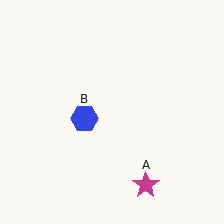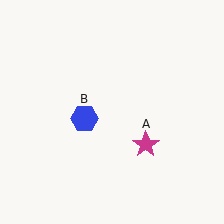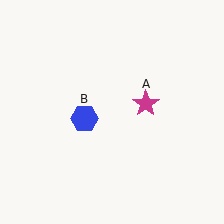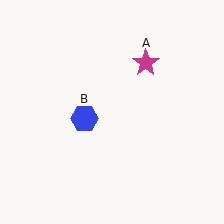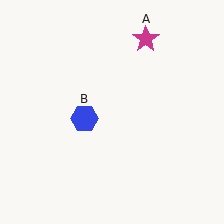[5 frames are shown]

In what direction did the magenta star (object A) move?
The magenta star (object A) moved up.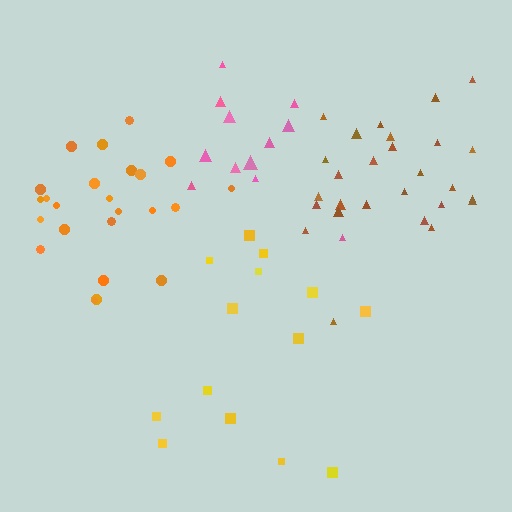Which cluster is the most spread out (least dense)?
Yellow.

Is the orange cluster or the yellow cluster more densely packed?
Orange.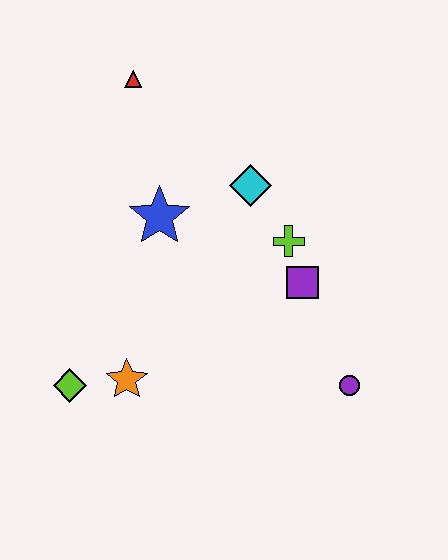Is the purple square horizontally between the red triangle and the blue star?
No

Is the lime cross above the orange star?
Yes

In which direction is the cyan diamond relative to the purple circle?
The cyan diamond is above the purple circle.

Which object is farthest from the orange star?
The red triangle is farthest from the orange star.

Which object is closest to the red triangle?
The blue star is closest to the red triangle.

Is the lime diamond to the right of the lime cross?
No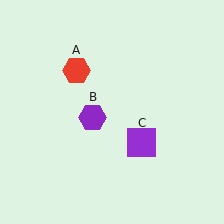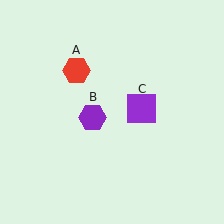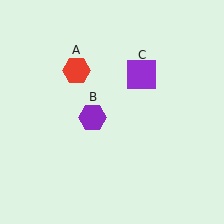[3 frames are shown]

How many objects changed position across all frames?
1 object changed position: purple square (object C).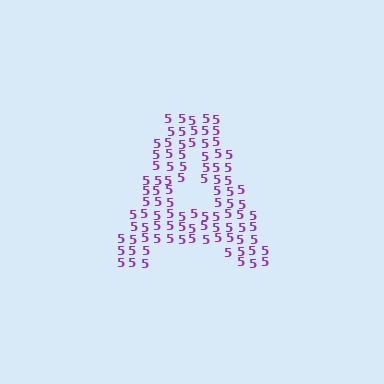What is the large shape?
The large shape is the letter A.